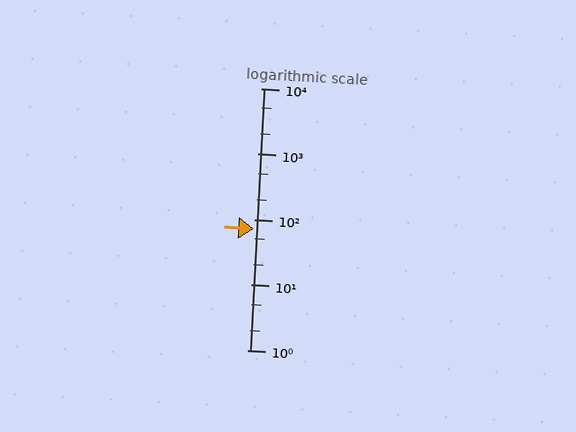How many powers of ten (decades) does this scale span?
The scale spans 4 decades, from 1 to 10000.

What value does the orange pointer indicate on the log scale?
The pointer indicates approximately 71.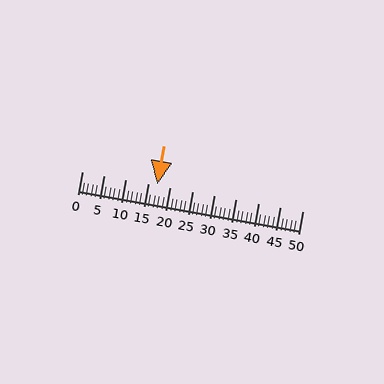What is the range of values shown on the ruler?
The ruler shows values from 0 to 50.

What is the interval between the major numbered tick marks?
The major tick marks are spaced 5 units apart.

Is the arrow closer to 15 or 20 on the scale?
The arrow is closer to 15.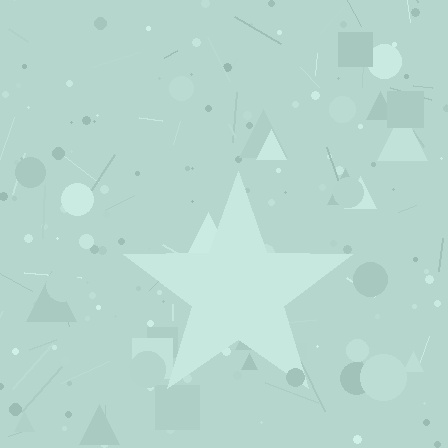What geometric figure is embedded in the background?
A star is embedded in the background.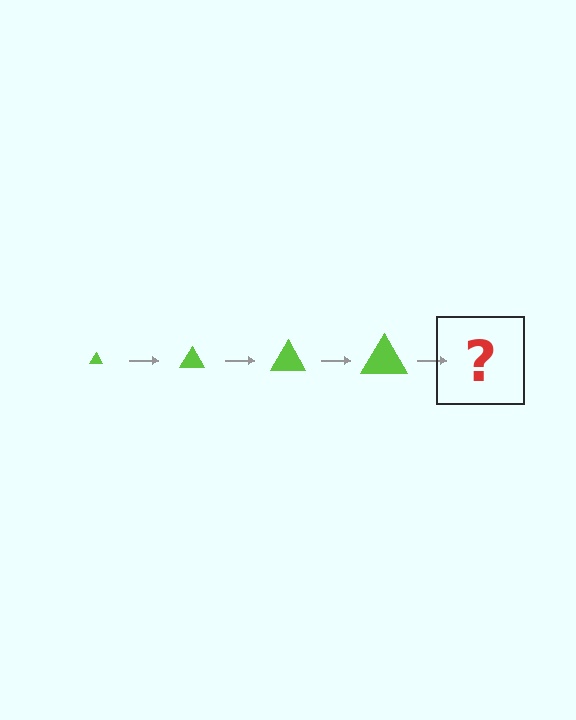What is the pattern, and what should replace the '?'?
The pattern is that the triangle gets progressively larger each step. The '?' should be a lime triangle, larger than the previous one.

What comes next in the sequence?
The next element should be a lime triangle, larger than the previous one.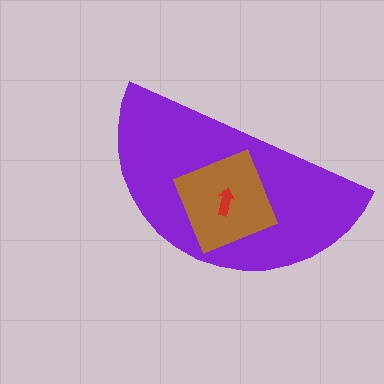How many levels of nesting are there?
3.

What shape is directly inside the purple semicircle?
The brown diamond.